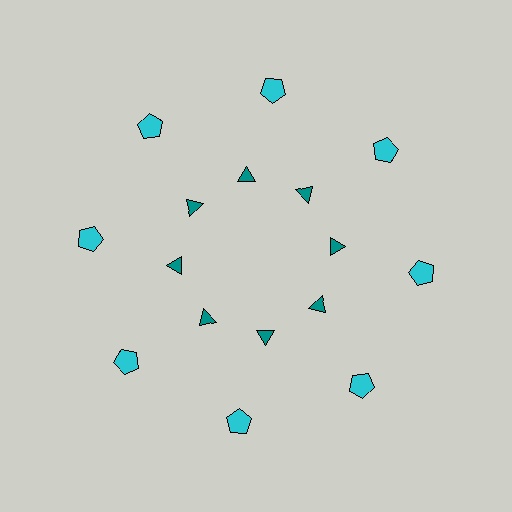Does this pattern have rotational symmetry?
Yes, this pattern has 8-fold rotational symmetry. It looks the same after rotating 45 degrees around the center.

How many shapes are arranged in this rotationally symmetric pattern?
There are 16 shapes, arranged in 8 groups of 2.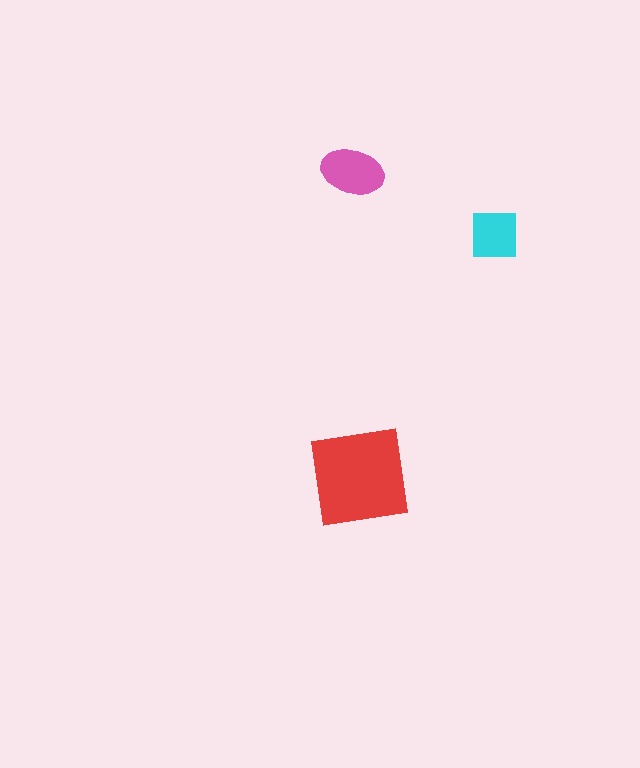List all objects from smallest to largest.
The cyan square, the pink ellipse, the red square.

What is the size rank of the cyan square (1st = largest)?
3rd.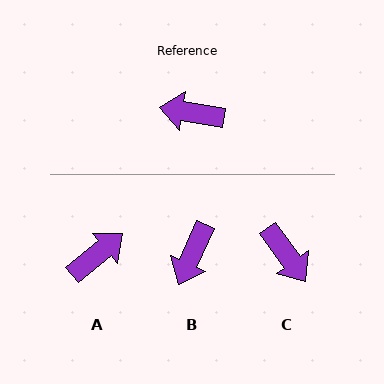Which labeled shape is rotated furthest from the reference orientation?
C, about 135 degrees away.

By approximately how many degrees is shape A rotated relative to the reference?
Approximately 131 degrees clockwise.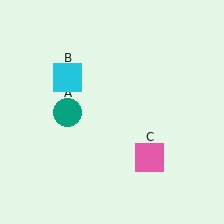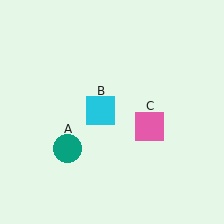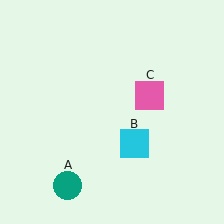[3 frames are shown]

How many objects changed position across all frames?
3 objects changed position: teal circle (object A), cyan square (object B), pink square (object C).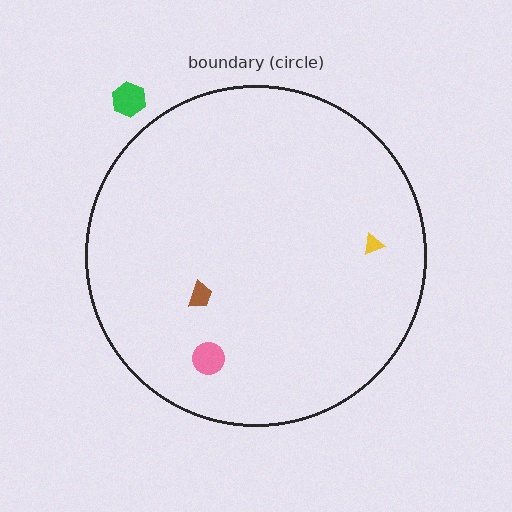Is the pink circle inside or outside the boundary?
Inside.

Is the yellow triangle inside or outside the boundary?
Inside.